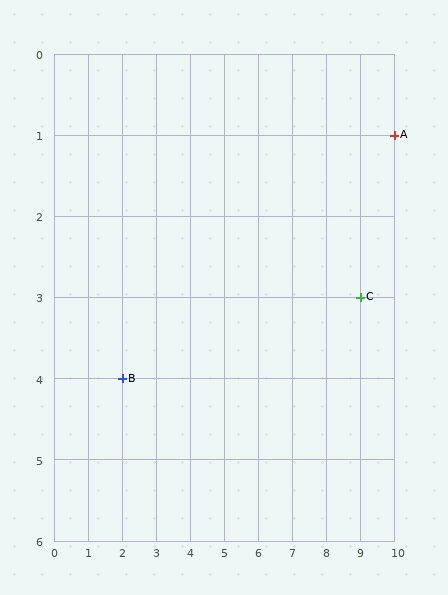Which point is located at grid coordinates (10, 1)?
Point A is at (10, 1).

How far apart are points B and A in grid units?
Points B and A are 8 columns and 3 rows apart (about 8.5 grid units diagonally).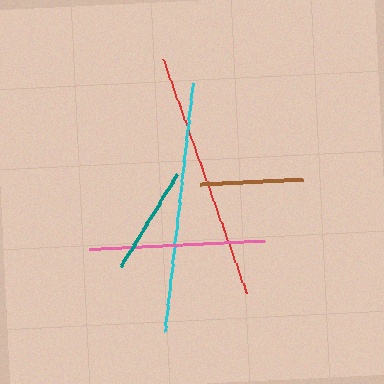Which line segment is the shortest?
The brown line is the shortest at approximately 103 pixels.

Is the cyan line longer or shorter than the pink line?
The cyan line is longer than the pink line.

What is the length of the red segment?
The red segment is approximately 249 pixels long.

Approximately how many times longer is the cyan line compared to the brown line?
The cyan line is approximately 2.4 times the length of the brown line.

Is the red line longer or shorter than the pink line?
The red line is longer than the pink line.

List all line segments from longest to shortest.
From longest to shortest: cyan, red, pink, teal, brown.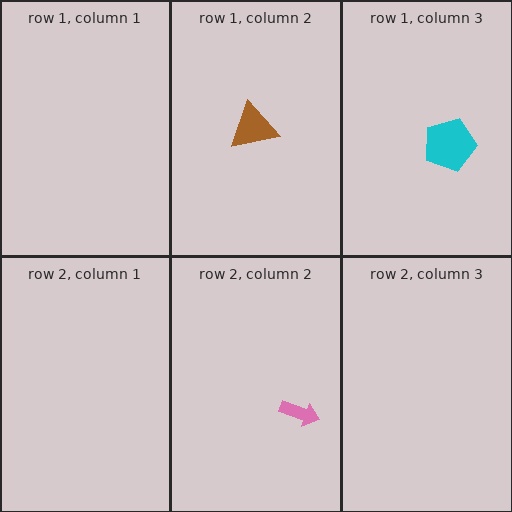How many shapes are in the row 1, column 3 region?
1.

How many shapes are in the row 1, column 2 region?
1.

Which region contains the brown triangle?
The row 1, column 2 region.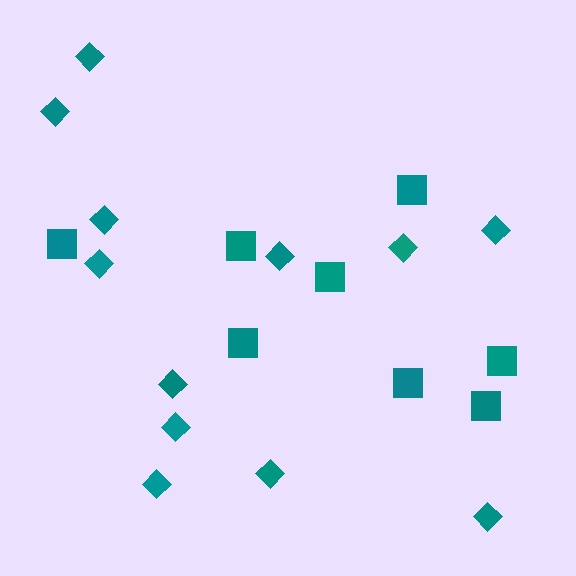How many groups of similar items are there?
There are 2 groups: one group of diamonds (12) and one group of squares (8).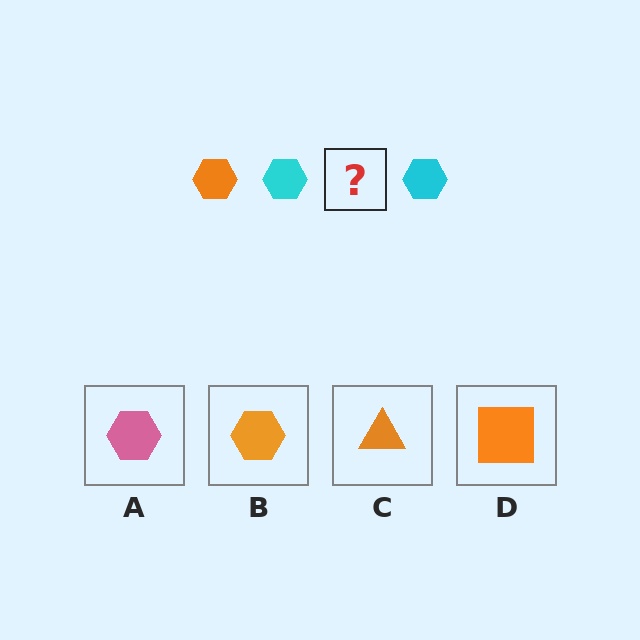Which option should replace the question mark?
Option B.